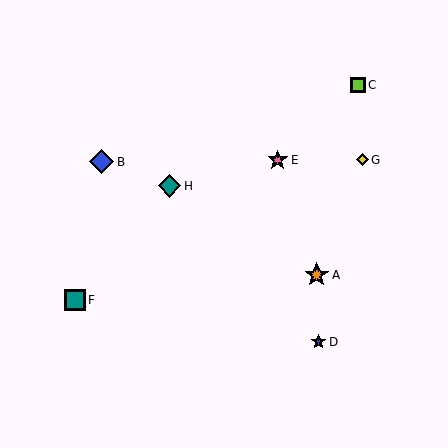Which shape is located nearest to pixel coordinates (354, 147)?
The yellow diamond (labeled G) at (362, 160) is nearest to that location.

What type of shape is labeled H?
Shape H is a teal diamond.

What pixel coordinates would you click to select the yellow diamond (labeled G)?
Click at (362, 160) to select the yellow diamond G.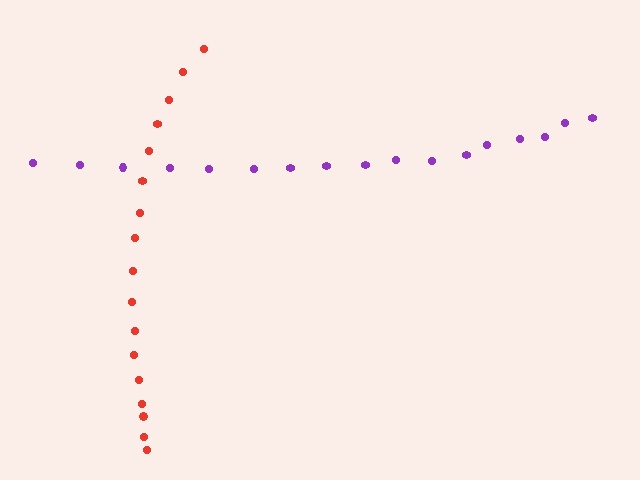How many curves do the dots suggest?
There are 2 distinct paths.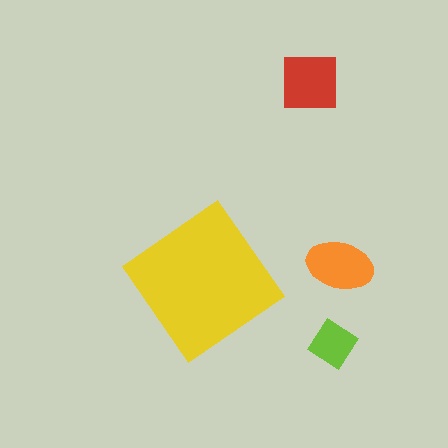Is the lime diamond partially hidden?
No, the lime diamond is fully visible.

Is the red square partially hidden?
No, the red square is fully visible.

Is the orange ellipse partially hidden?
No, the orange ellipse is fully visible.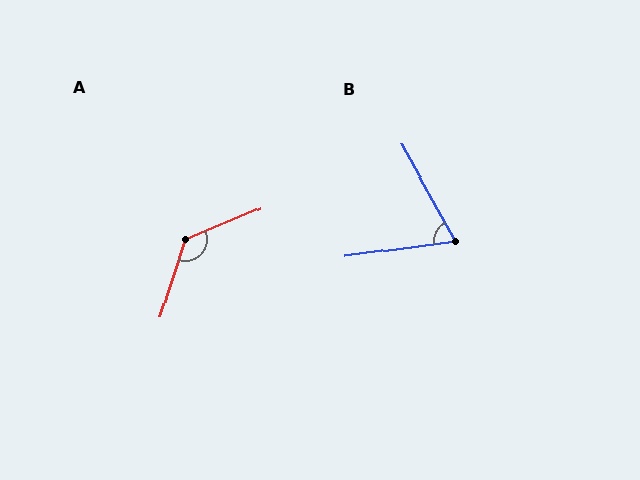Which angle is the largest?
A, at approximately 130 degrees.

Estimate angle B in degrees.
Approximately 69 degrees.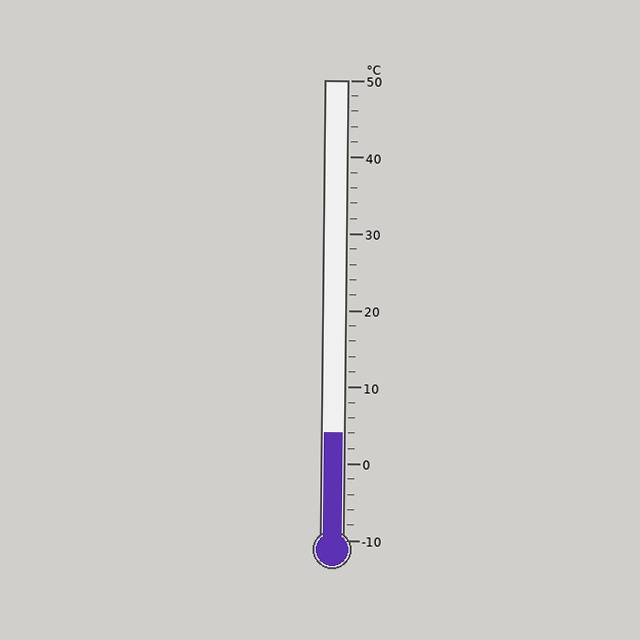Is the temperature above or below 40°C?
The temperature is below 40°C.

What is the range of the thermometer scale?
The thermometer scale ranges from -10°C to 50°C.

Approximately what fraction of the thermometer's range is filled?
The thermometer is filled to approximately 25% of its range.